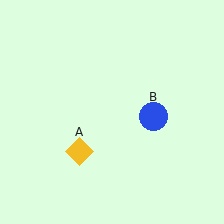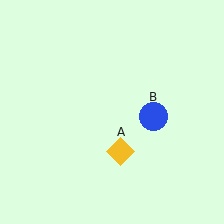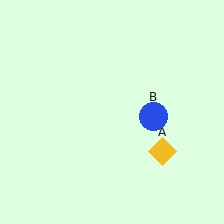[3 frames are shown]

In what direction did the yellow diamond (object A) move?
The yellow diamond (object A) moved right.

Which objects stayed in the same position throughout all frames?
Blue circle (object B) remained stationary.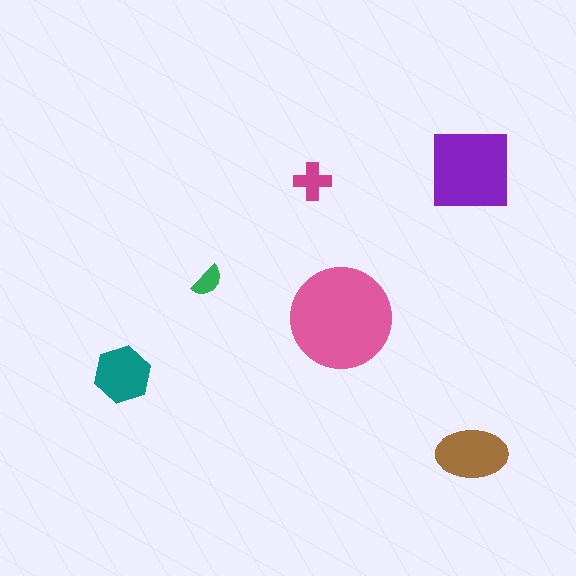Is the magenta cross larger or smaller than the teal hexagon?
Smaller.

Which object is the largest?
The pink circle.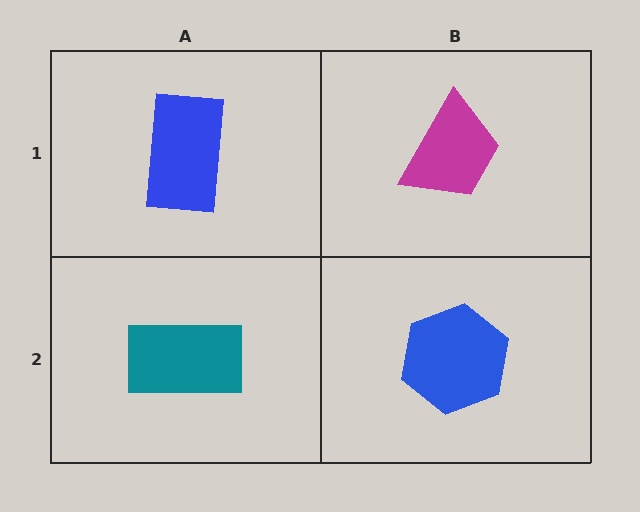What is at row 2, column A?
A teal rectangle.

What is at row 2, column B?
A blue hexagon.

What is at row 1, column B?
A magenta trapezoid.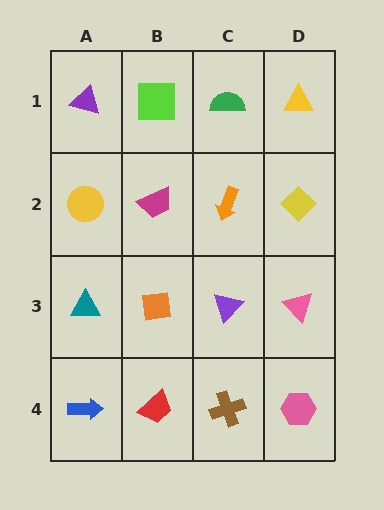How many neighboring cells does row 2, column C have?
4.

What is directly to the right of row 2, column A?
A magenta trapezoid.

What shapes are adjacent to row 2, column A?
A purple triangle (row 1, column A), a teal triangle (row 3, column A), a magenta trapezoid (row 2, column B).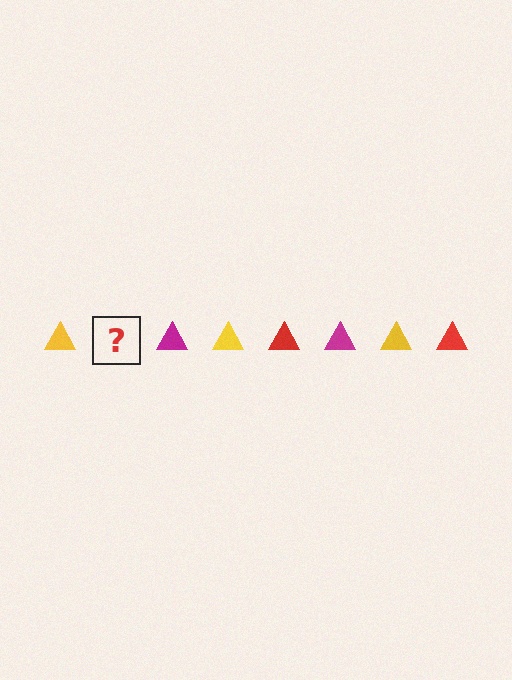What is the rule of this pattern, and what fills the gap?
The rule is that the pattern cycles through yellow, red, magenta triangles. The gap should be filled with a red triangle.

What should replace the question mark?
The question mark should be replaced with a red triangle.